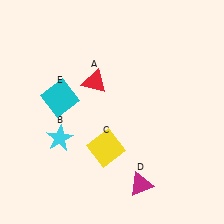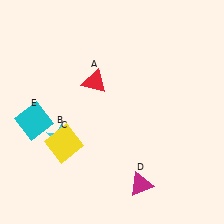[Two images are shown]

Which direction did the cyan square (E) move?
The cyan square (E) moved left.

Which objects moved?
The objects that moved are: the yellow square (C), the cyan square (E).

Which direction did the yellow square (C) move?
The yellow square (C) moved left.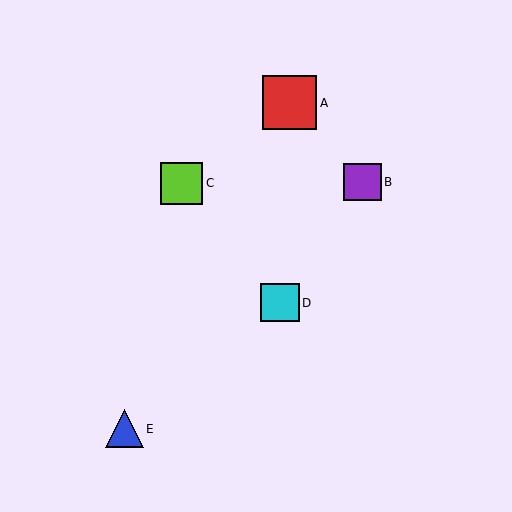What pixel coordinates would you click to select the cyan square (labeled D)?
Click at (280, 303) to select the cyan square D.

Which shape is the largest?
The red square (labeled A) is the largest.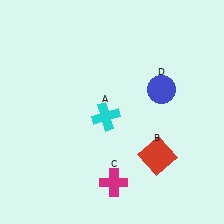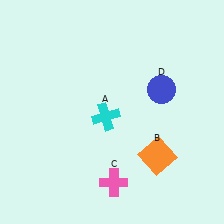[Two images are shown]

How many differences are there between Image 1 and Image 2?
There are 2 differences between the two images.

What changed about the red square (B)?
In Image 1, B is red. In Image 2, it changed to orange.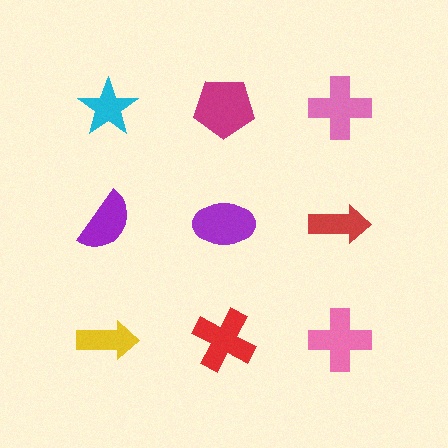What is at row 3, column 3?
A pink cross.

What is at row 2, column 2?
A purple ellipse.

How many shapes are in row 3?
3 shapes.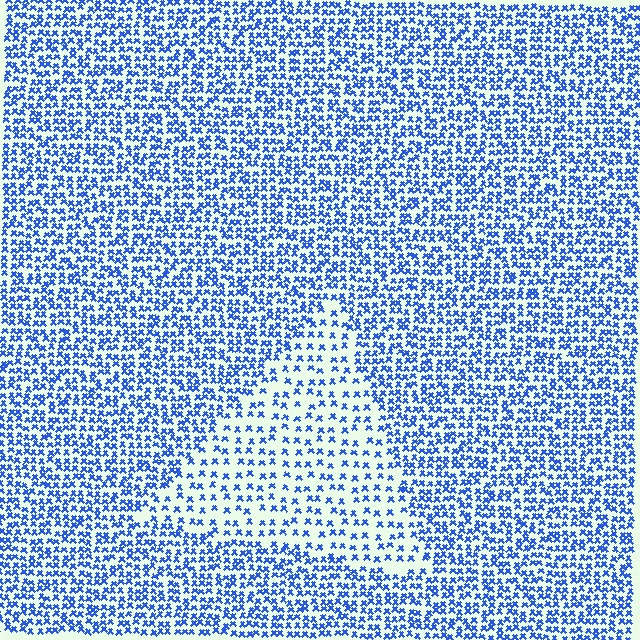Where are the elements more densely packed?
The elements are more densely packed outside the triangle boundary.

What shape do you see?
I see a triangle.